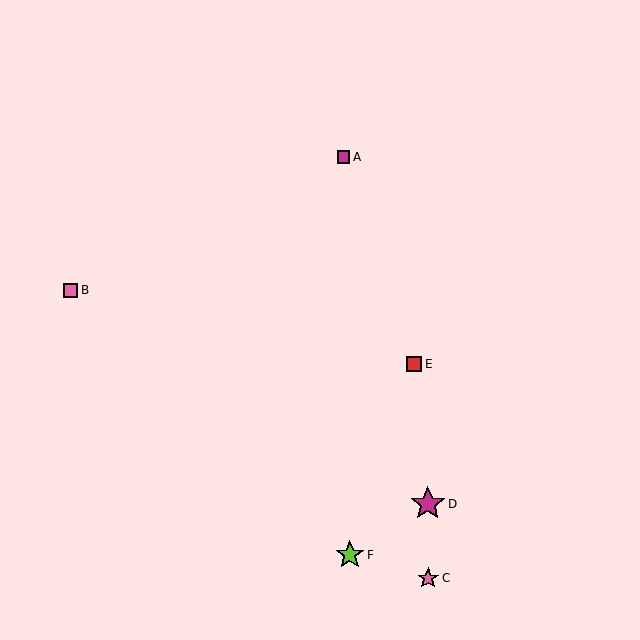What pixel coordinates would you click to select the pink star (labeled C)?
Click at (428, 578) to select the pink star C.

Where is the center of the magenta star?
The center of the magenta star is at (428, 504).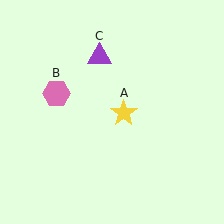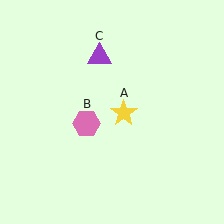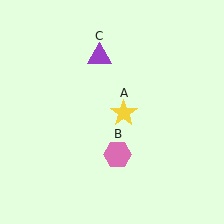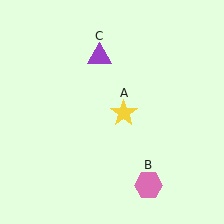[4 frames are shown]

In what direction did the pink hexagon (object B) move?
The pink hexagon (object B) moved down and to the right.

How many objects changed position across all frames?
1 object changed position: pink hexagon (object B).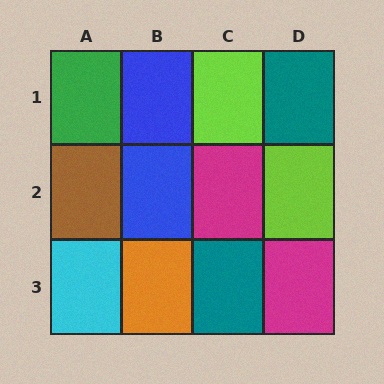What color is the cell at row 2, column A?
Brown.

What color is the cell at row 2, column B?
Blue.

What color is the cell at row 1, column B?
Blue.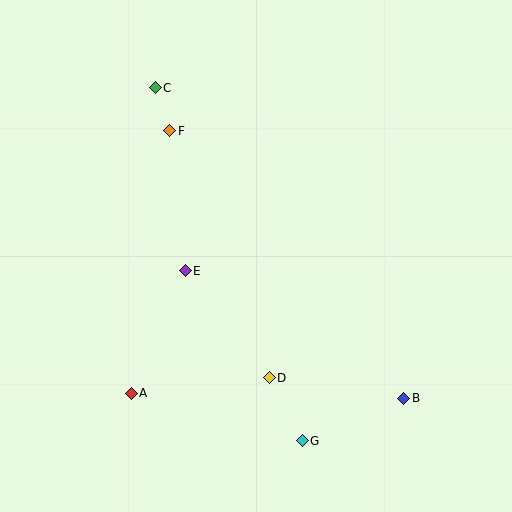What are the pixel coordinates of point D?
Point D is at (269, 378).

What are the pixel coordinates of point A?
Point A is at (131, 393).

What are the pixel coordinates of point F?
Point F is at (170, 131).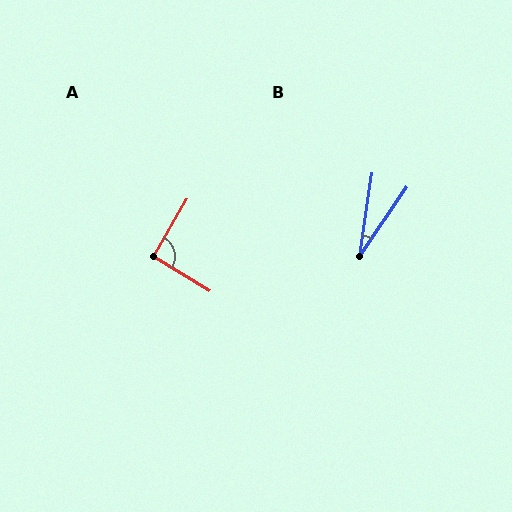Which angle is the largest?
A, at approximately 91 degrees.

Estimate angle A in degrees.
Approximately 91 degrees.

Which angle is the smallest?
B, at approximately 26 degrees.